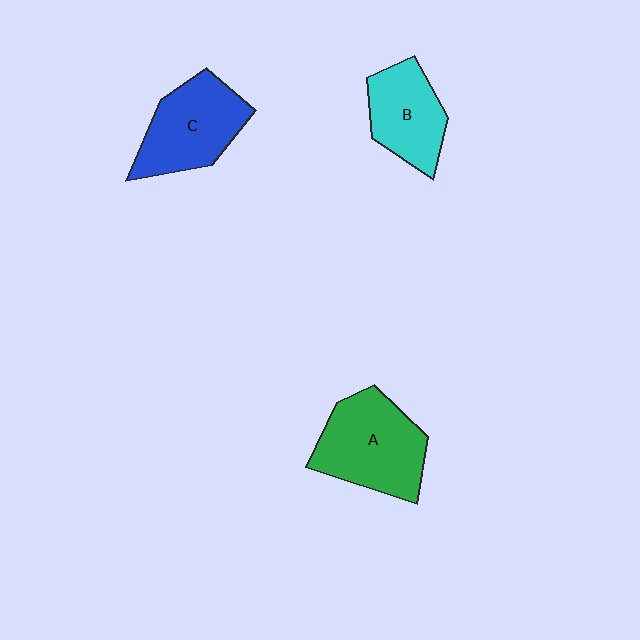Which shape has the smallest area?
Shape B (cyan).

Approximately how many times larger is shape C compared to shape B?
Approximately 1.2 times.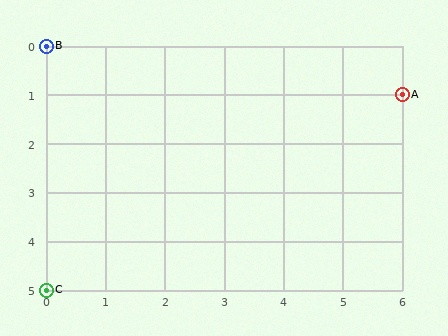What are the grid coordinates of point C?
Point C is at grid coordinates (0, 5).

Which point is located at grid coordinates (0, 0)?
Point B is at (0, 0).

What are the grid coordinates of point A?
Point A is at grid coordinates (6, 1).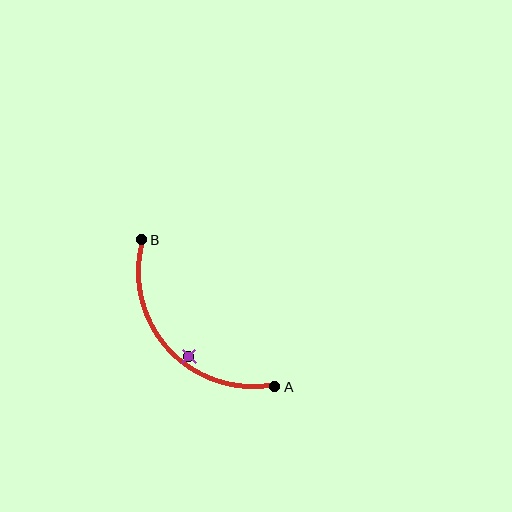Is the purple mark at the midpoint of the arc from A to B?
No — the purple mark does not lie on the arc at all. It sits slightly inside the curve.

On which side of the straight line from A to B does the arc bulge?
The arc bulges below and to the left of the straight line connecting A and B.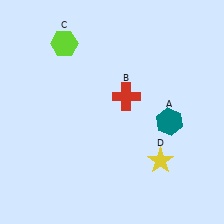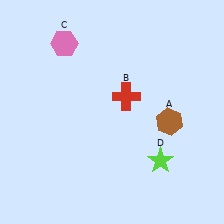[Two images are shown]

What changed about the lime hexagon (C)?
In Image 1, C is lime. In Image 2, it changed to pink.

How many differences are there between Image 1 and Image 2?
There are 3 differences between the two images.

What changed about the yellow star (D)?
In Image 1, D is yellow. In Image 2, it changed to lime.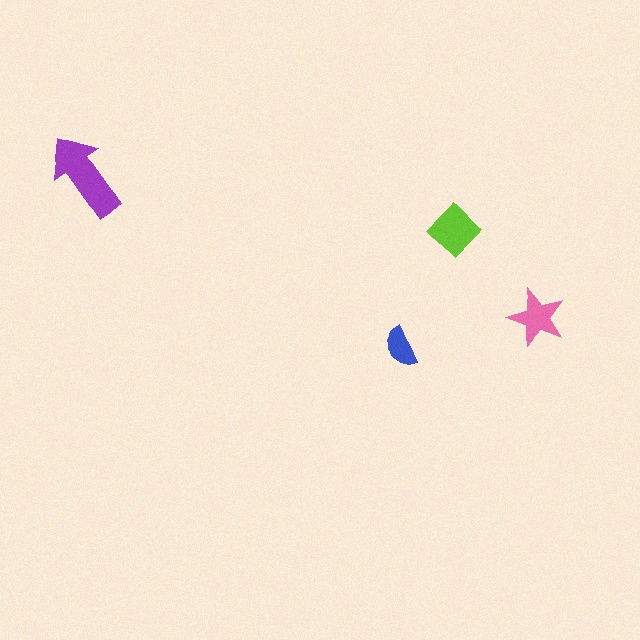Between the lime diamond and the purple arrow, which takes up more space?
The purple arrow.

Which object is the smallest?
The blue semicircle.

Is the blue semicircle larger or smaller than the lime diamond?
Smaller.